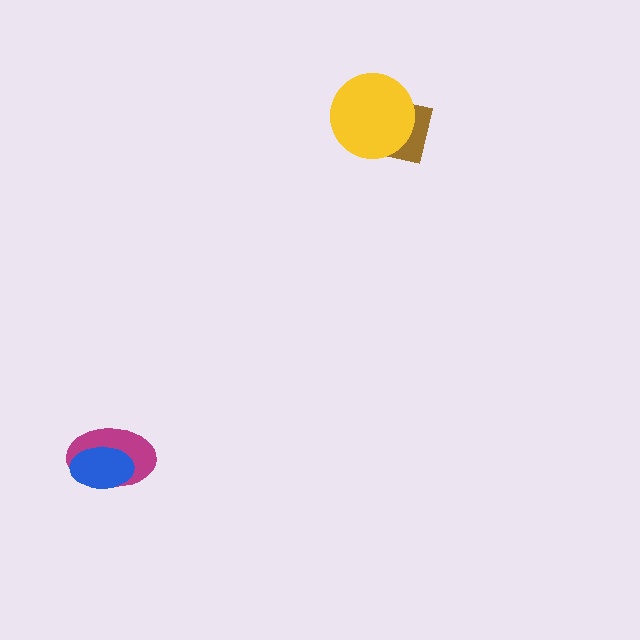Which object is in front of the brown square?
The yellow circle is in front of the brown square.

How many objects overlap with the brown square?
1 object overlaps with the brown square.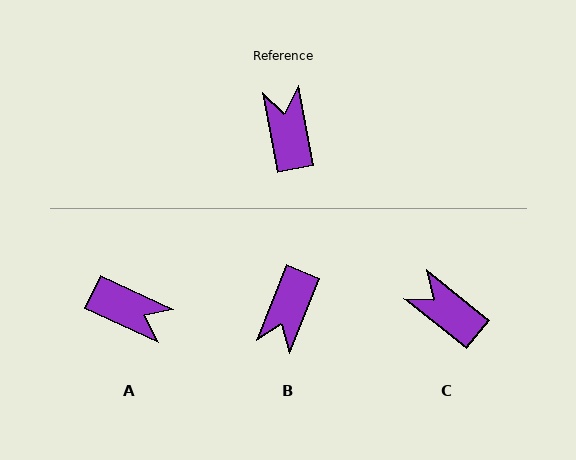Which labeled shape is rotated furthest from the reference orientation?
B, about 147 degrees away.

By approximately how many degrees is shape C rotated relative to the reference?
Approximately 41 degrees counter-clockwise.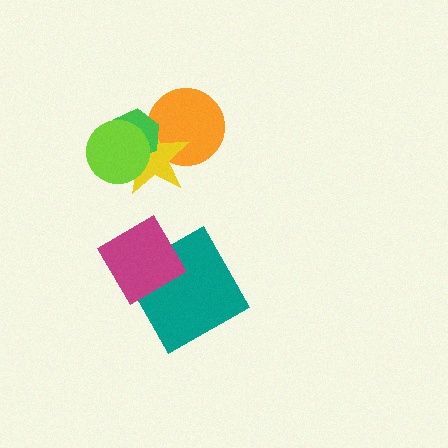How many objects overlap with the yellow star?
3 objects overlap with the yellow star.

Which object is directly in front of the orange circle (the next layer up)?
The yellow star is directly in front of the orange circle.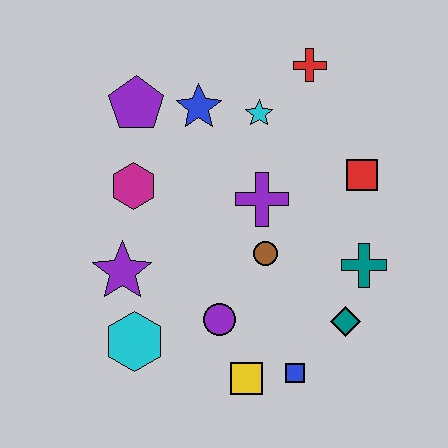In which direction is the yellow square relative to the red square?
The yellow square is below the red square.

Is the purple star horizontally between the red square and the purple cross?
No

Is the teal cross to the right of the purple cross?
Yes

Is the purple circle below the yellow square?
No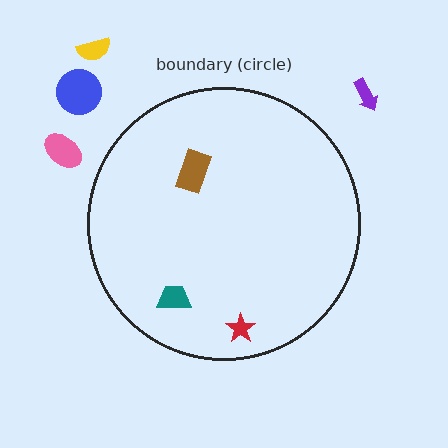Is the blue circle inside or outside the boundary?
Outside.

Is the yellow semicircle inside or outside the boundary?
Outside.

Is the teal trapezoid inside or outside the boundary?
Inside.